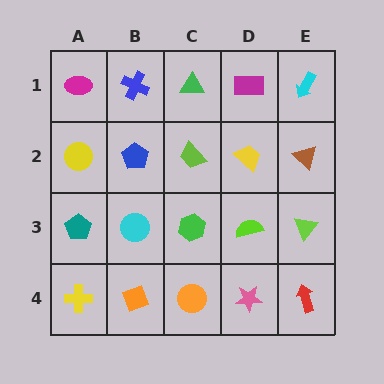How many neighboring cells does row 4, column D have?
3.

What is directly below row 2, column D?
A lime semicircle.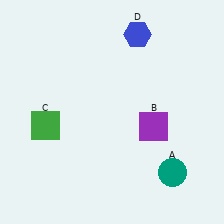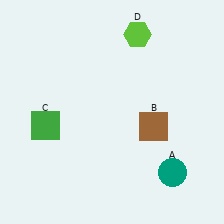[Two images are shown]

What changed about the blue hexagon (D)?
In Image 1, D is blue. In Image 2, it changed to lime.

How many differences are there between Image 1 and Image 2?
There are 2 differences between the two images.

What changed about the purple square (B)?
In Image 1, B is purple. In Image 2, it changed to brown.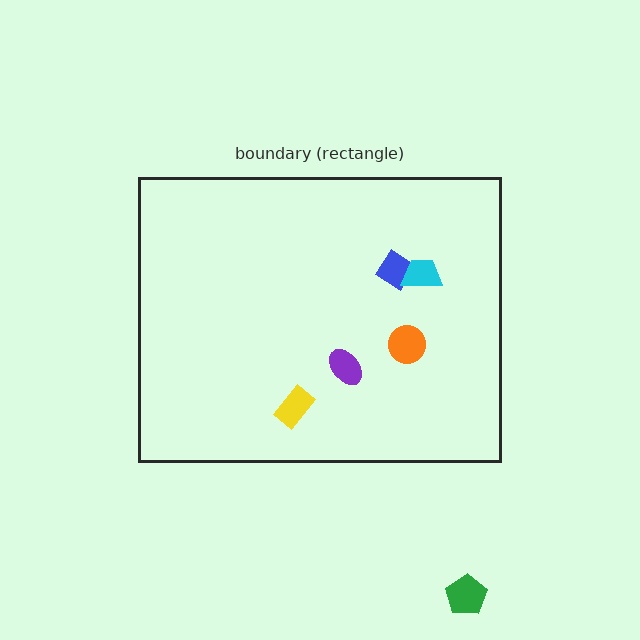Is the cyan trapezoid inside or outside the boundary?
Inside.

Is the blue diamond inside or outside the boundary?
Inside.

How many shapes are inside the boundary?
5 inside, 1 outside.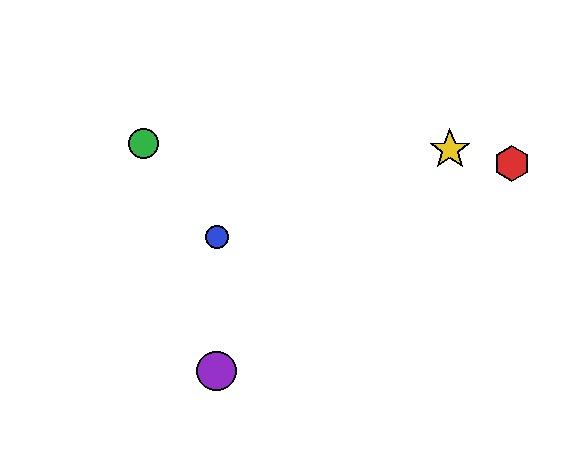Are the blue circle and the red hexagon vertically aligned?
No, the blue circle is at x≈217 and the red hexagon is at x≈512.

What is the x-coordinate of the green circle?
The green circle is at x≈144.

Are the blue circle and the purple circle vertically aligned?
Yes, both are at x≈217.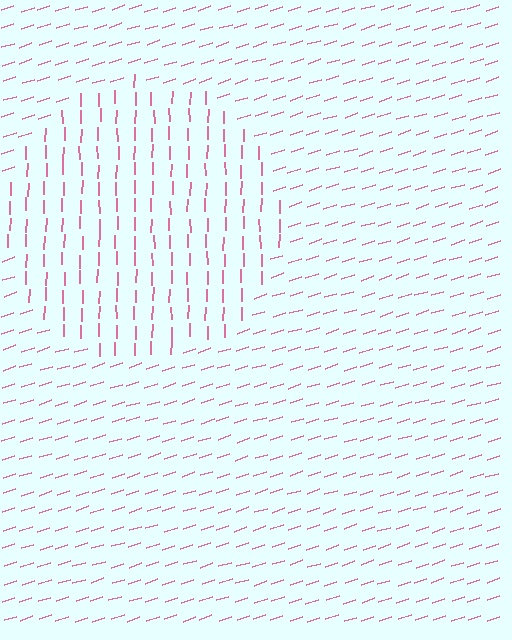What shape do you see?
I see a circle.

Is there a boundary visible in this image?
Yes, there is a texture boundary formed by a change in line orientation.